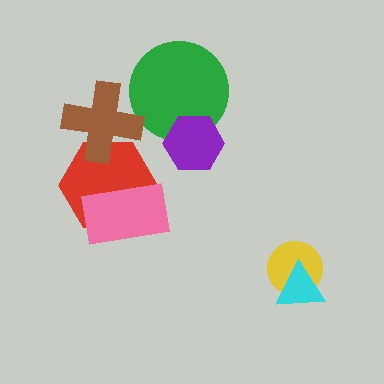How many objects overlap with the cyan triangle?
1 object overlaps with the cyan triangle.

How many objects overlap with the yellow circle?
1 object overlaps with the yellow circle.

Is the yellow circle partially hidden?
Yes, it is partially covered by another shape.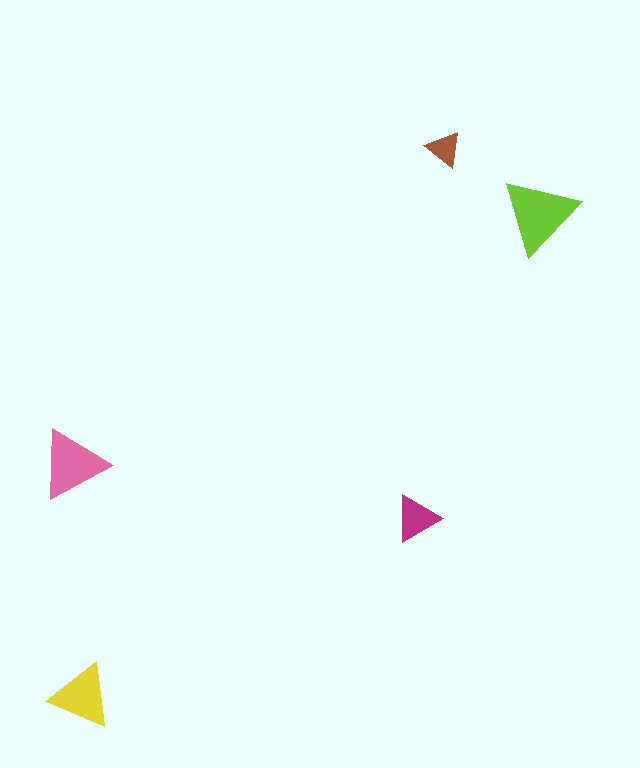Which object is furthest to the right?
The lime triangle is rightmost.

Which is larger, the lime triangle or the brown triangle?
The lime one.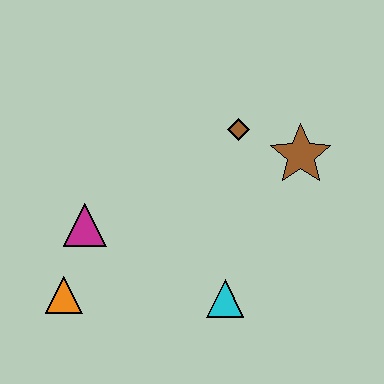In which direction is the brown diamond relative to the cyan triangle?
The brown diamond is above the cyan triangle.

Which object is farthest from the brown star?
The orange triangle is farthest from the brown star.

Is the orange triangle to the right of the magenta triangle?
No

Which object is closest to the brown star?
The brown diamond is closest to the brown star.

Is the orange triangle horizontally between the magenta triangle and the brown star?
No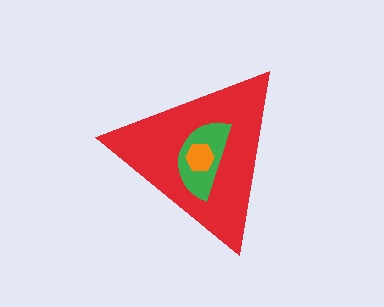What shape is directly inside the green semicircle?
The orange hexagon.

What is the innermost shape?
The orange hexagon.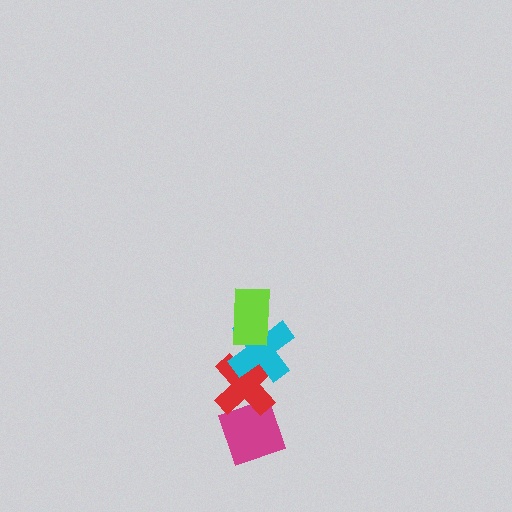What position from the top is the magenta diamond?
The magenta diamond is 4th from the top.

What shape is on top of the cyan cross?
The lime rectangle is on top of the cyan cross.